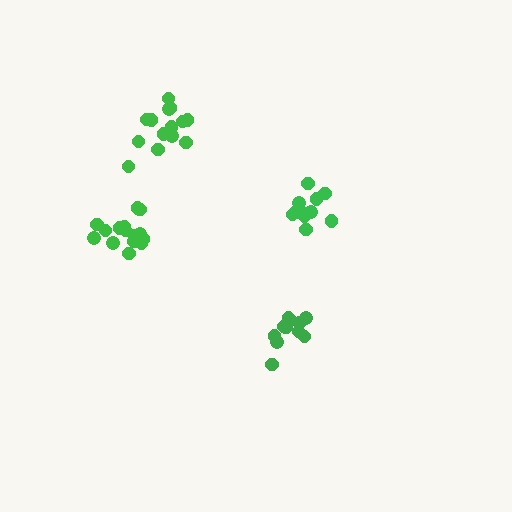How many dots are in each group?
Group 1: 16 dots, Group 2: 14 dots, Group 3: 12 dots, Group 4: 12 dots (54 total).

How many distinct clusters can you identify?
There are 4 distinct clusters.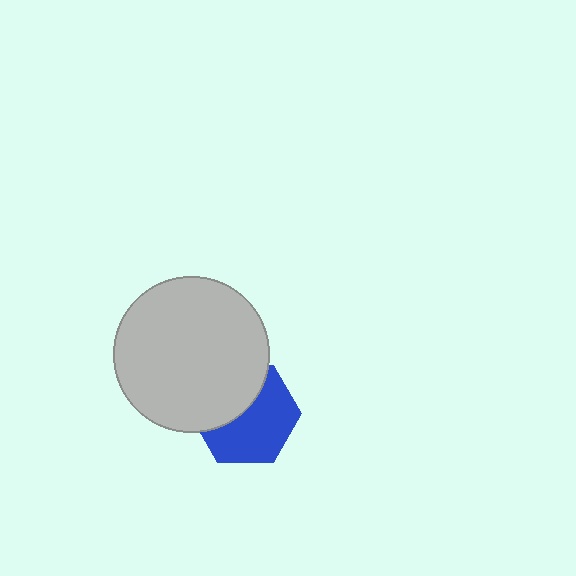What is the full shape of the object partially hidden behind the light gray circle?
The partially hidden object is a blue hexagon.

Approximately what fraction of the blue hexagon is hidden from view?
Roughly 40% of the blue hexagon is hidden behind the light gray circle.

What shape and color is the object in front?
The object in front is a light gray circle.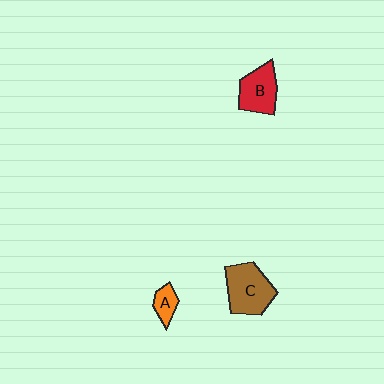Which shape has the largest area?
Shape C (brown).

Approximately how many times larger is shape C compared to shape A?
Approximately 2.8 times.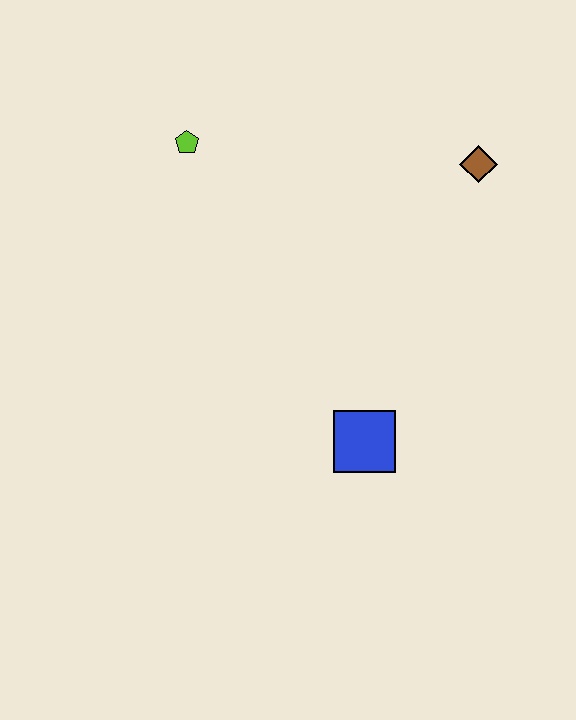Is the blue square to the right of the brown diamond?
No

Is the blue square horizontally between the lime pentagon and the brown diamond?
Yes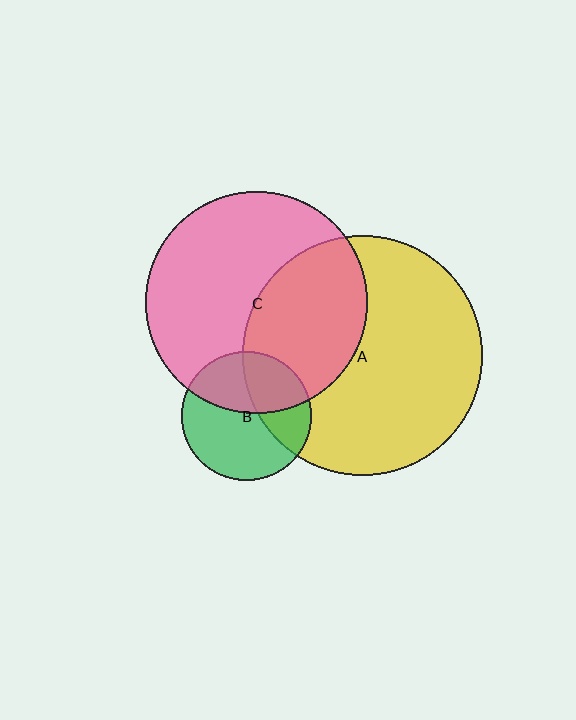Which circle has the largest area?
Circle A (yellow).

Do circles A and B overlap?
Yes.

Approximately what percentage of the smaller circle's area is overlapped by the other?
Approximately 35%.